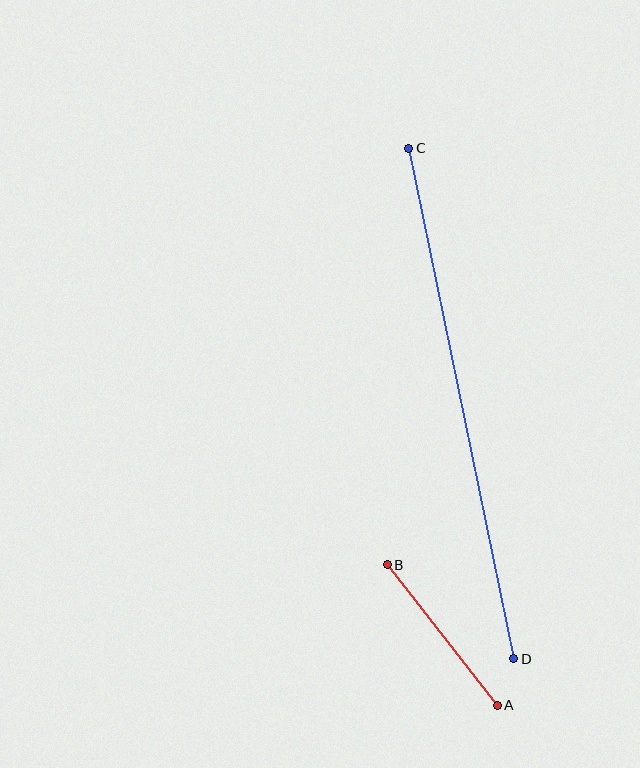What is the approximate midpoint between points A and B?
The midpoint is at approximately (442, 635) pixels.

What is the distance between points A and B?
The distance is approximately 178 pixels.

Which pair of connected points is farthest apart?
Points C and D are farthest apart.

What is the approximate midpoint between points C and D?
The midpoint is at approximately (461, 403) pixels.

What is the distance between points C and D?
The distance is approximately 521 pixels.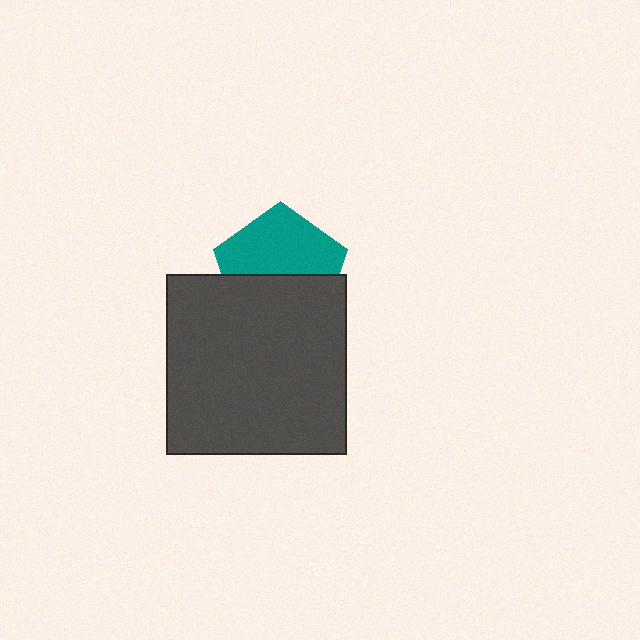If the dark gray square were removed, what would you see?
You would see the complete teal pentagon.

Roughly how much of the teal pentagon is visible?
About half of it is visible (roughly 53%).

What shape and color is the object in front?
The object in front is a dark gray square.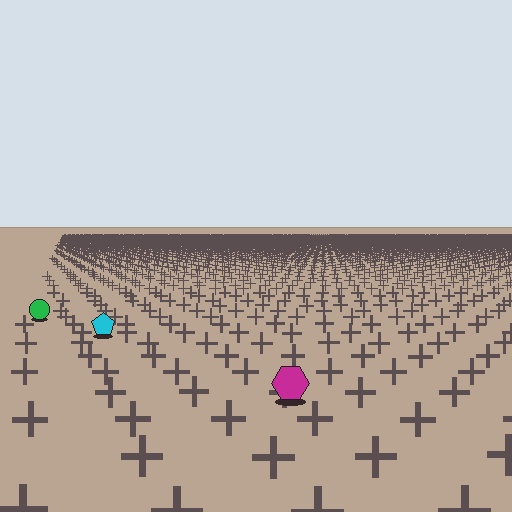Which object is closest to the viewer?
The magenta hexagon is closest. The texture marks near it are larger and more spread out.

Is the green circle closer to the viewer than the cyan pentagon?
No. The cyan pentagon is closer — you can tell from the texture gradient: the ground texture is coarser near it.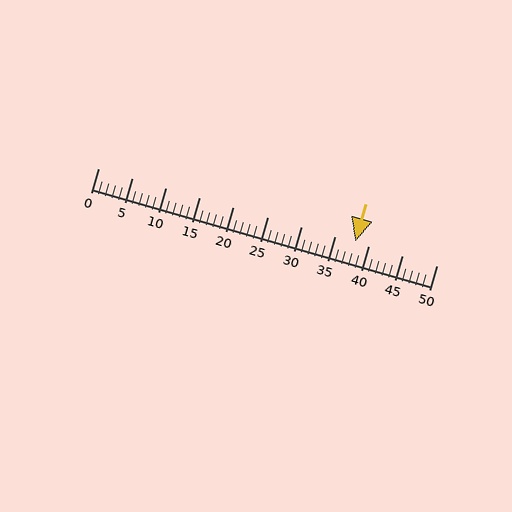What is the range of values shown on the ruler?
The ruler shows values from 0 to 50.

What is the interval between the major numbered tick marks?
The major tick marks are spaced 5 units apart.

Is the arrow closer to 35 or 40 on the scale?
The arrow is closer to 40.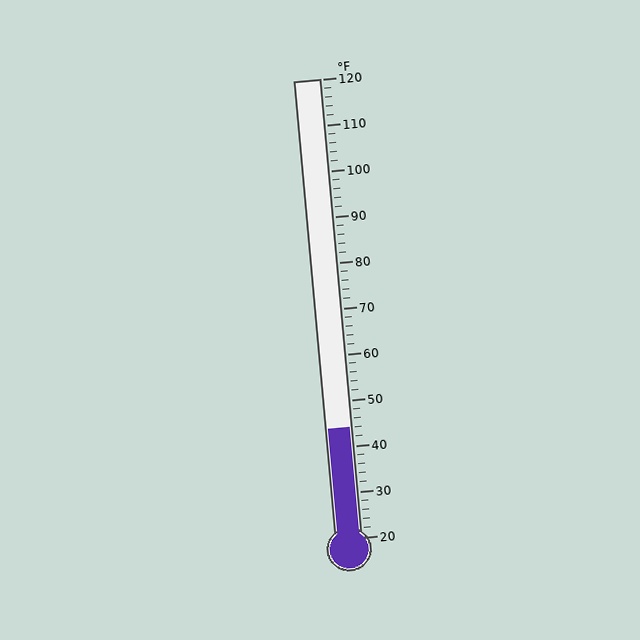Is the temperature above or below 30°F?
The temperature is above 30°F.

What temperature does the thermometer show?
The thermometer shows approximately 44°F.